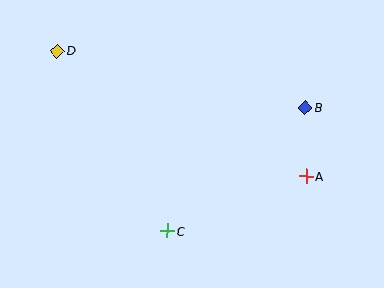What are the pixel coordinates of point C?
Point C is at (167, 231).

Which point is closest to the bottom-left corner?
Point C is closest to the bottom-left corner.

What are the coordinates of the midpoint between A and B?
The midpoint between A and B is at (306, 142).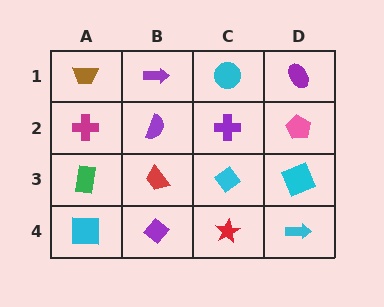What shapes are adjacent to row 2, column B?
A purple arrow (row 1, column B), a red trapezoid (row 3, column B), a magenta cross (row 2, column A), a purple cross (row 2, column C).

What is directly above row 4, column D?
A cyan square.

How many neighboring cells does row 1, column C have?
3.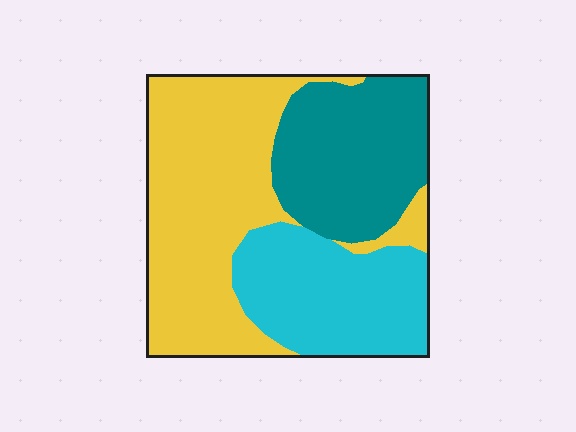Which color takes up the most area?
Yellow, at roughly 45%.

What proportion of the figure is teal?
Teal takes up about one quarter (1/4) of the figure.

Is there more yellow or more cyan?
Yellow.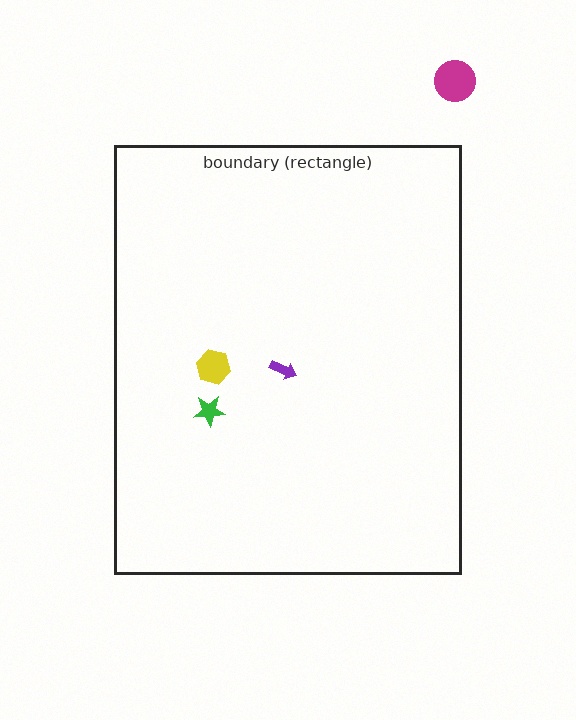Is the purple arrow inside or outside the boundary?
Inside.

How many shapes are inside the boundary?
3 inside, 1 outside.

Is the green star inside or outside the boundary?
Inside.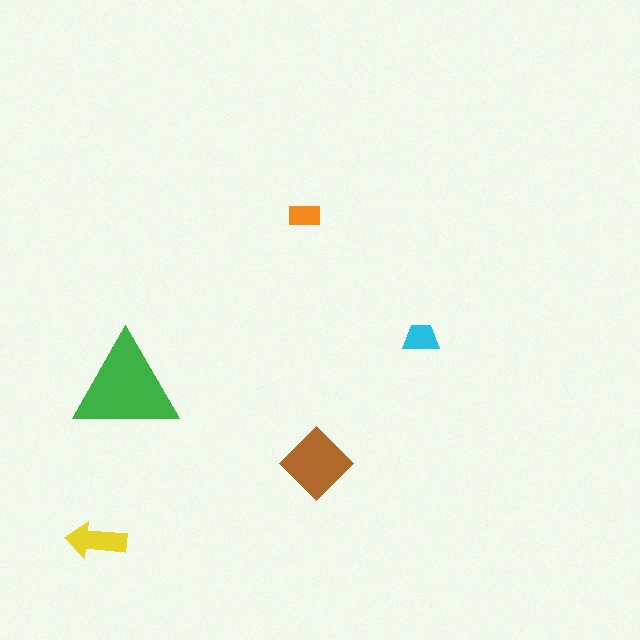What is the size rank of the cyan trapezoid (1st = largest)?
4th.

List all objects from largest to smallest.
The green triangle, the brown diamond, the yellow arrow, the cyan trapezoid, the orange rectangle.